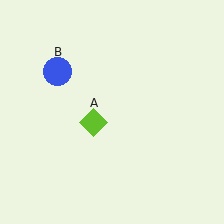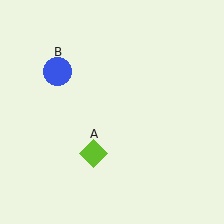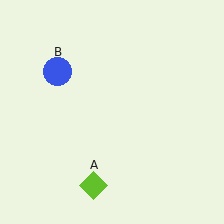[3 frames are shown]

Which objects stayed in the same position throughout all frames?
Blue circle (object B) remained stationary.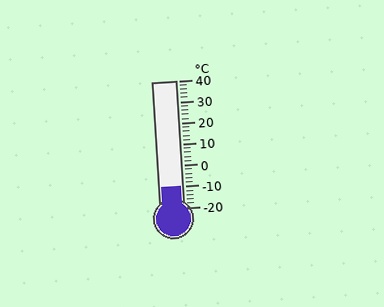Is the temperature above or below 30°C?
The temperature is below 30°C.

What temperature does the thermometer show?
The thermometer shows approximately -10°C.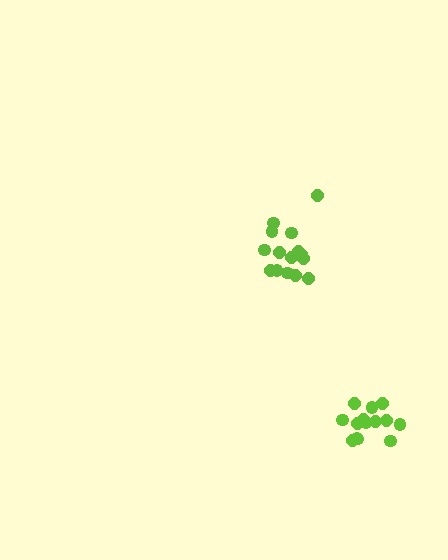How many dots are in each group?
Group 1: 15 dots, Group 2: 14 dots (29 total).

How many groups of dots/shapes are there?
There are 2 groups.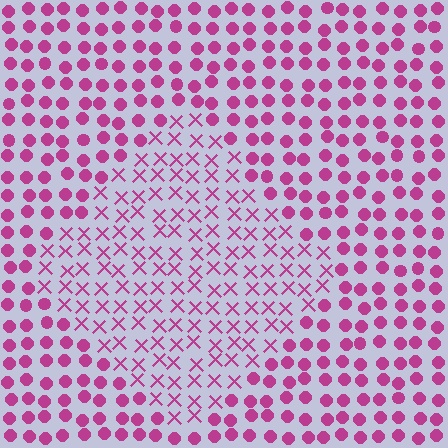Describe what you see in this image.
The image is filled with small magenta elements arranged in a uniform grid. A diamond-shaped region contains X marks, while the surrounding area contains circles. The boundary is defined purely by the change in element shape.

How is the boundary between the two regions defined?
The boundary is defined by a change in element shape: X marks inside vs. circles outside. All elements share the same color and spacing.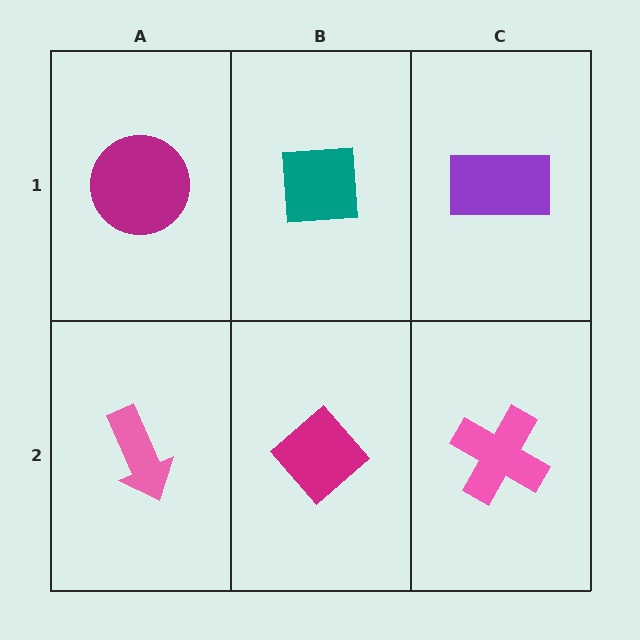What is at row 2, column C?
A pink cross.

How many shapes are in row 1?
3 shapes.